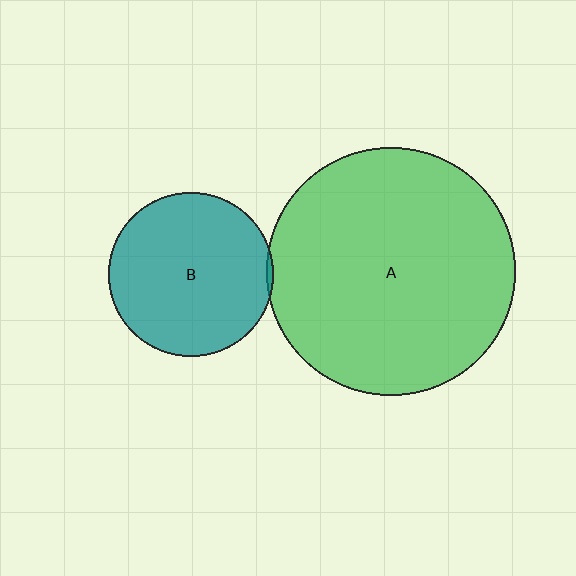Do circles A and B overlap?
Yes.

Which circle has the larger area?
Circle A (green).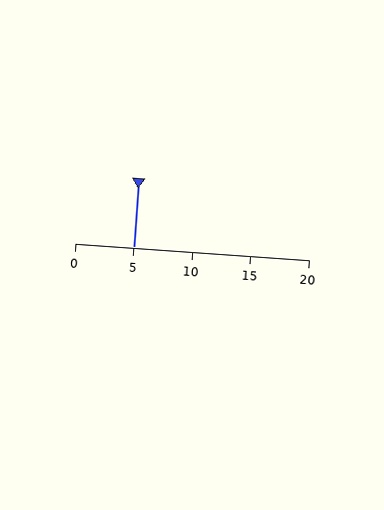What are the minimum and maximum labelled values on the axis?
The axis runs from 0 to 20.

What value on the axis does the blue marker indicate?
The marker indicates approximately 5.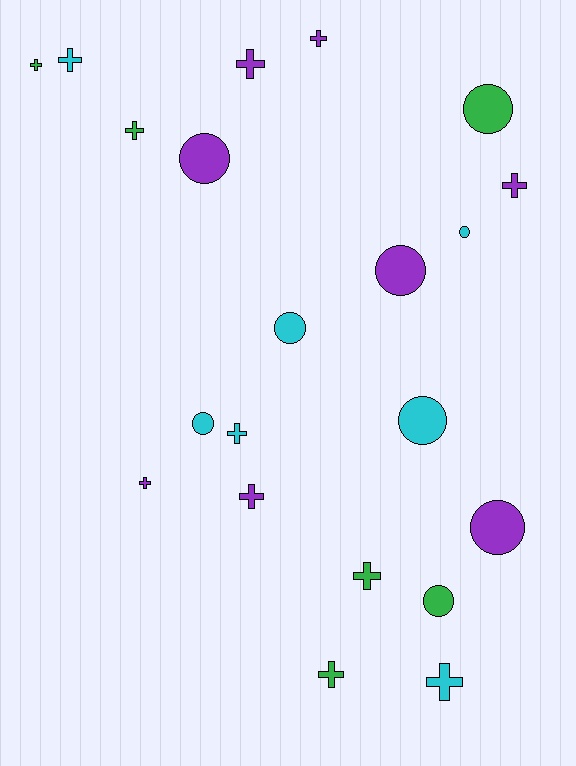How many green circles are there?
There are 2 green circles.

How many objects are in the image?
There are 21 objects.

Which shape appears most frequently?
Cross, with 12 objects.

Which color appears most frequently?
Purple, with 8 objects.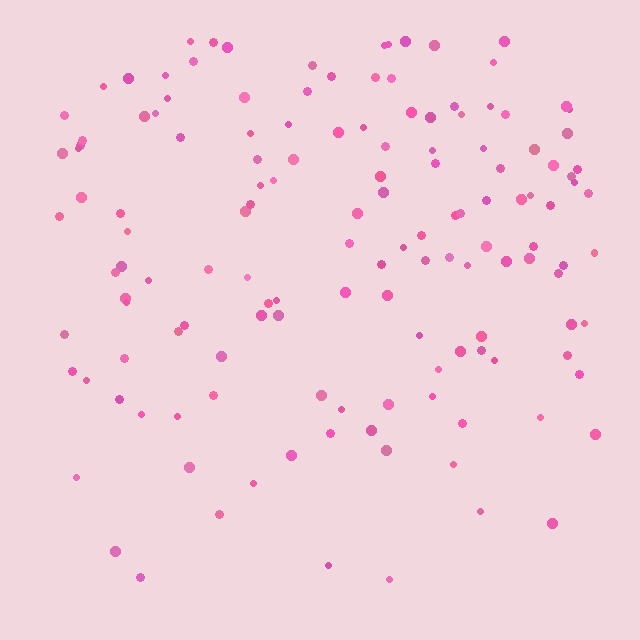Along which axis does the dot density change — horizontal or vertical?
Vertical.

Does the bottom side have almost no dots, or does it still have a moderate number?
Still a moderate number, just noticeably fewer than the top.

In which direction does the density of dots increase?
From bottom to top, with the top side densest.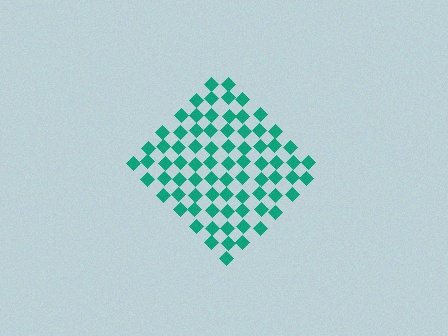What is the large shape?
The large shape is a diamond.